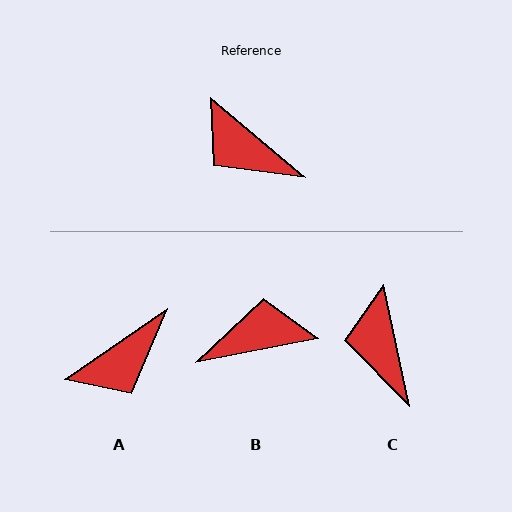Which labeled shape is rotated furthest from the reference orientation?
B, about 129 degrees away.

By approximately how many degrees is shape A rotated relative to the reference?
Approximately 74 degrees counter-clockwise.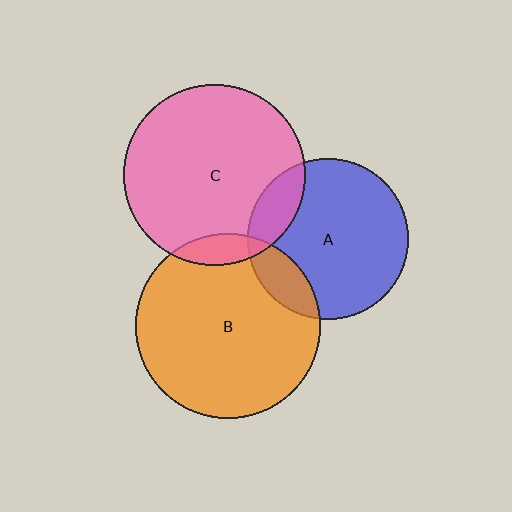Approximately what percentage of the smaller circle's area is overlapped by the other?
Approximately 15%.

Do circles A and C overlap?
Yes.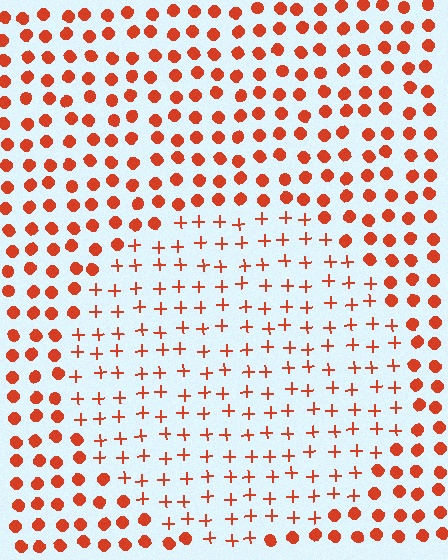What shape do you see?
I see a circle.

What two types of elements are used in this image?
The image uses plus signs inside the circle region and circles outside it.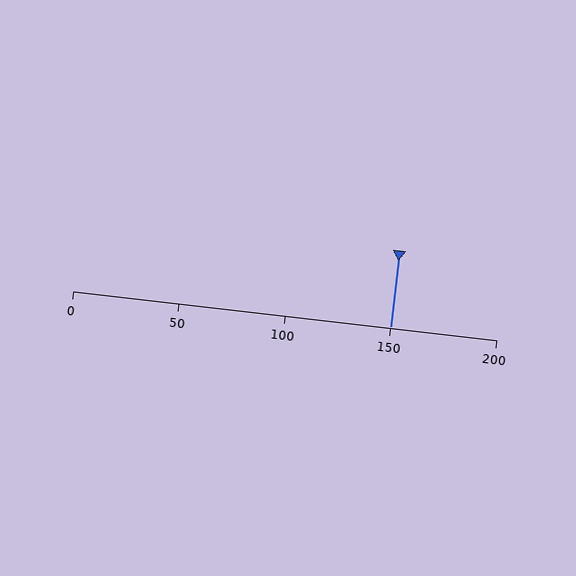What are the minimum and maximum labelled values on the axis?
The axis runs from 0 to 200.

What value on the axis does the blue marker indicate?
The marker indicates approximately 150.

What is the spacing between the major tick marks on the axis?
The major ticks are spaced 50 apart.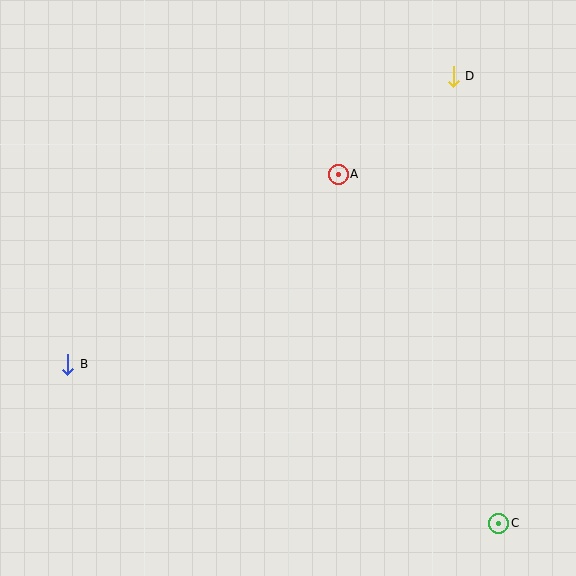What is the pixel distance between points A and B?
The distance between A and B is 331 pixels.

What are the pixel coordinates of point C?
Point C is at (499, 523).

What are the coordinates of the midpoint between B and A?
The midpoint between B and A is at (203, 269).